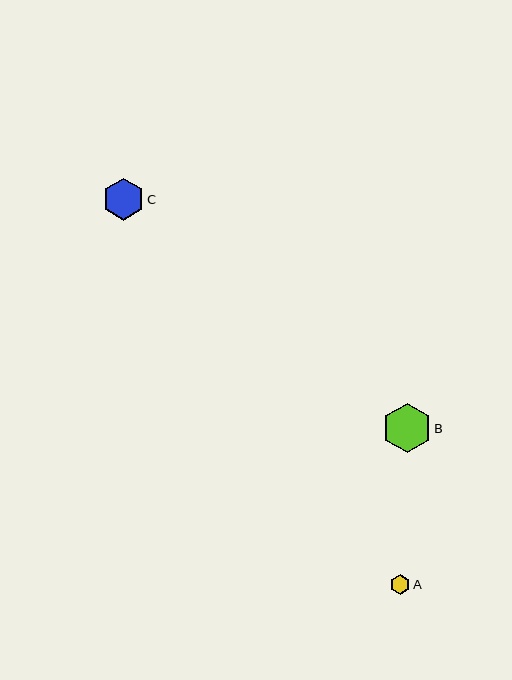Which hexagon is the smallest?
Hexagon A is the smallest with a size of approximately 20 pixels.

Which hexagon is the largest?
Hexagon B is the largest with a size of approximately 49 pixels.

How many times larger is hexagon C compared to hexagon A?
Hexagon C is approximately 2.1 times the size of hexagon A.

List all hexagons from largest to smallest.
From largest to smallest: B, C, A.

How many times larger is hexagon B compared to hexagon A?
Hexagon B is approximately 2.4 times the size of hexagon A.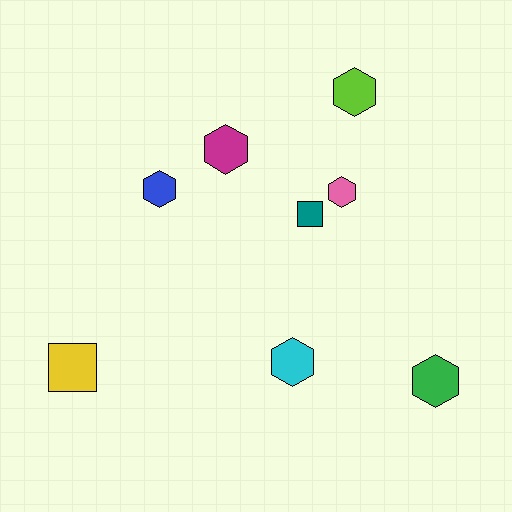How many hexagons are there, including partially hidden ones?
There are 6 hexagons.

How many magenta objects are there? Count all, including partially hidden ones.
There is 1 magenta object.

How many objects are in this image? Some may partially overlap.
There are 8 objects.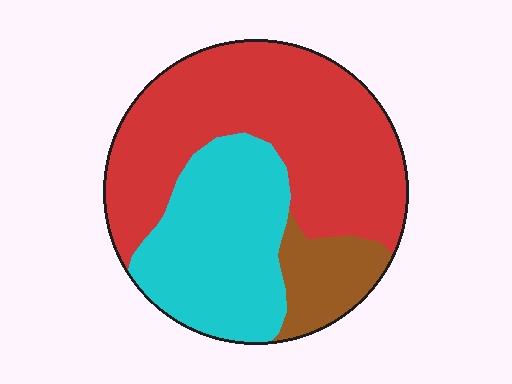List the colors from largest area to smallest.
From largest to smallest: red, cyan, brown.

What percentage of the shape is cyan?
Cyan covers roughly 35% of the shape.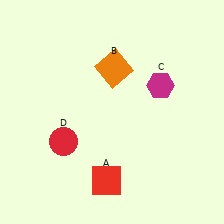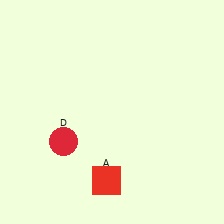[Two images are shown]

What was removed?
The orange square (B), the magenta hexagon (C) were removed in Image 2.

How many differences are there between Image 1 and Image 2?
There are 2 differences between the two images.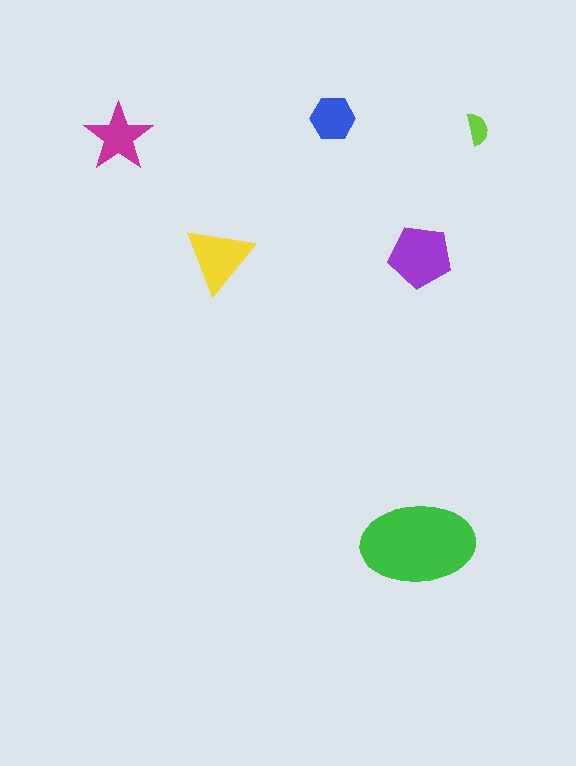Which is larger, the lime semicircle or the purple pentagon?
The purple pentagon.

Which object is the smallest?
The lime semicircle.